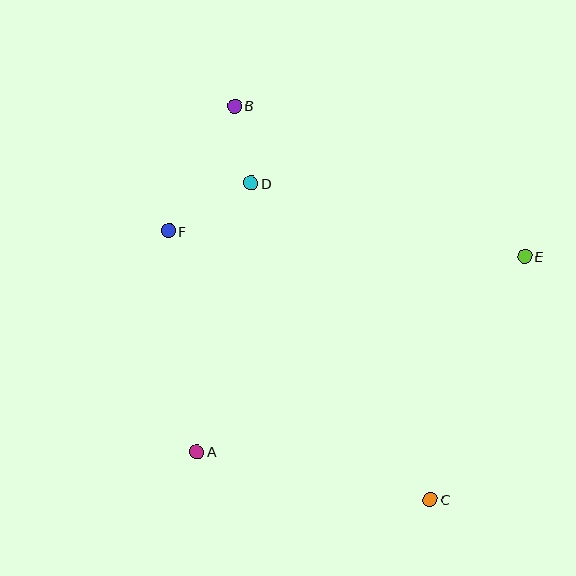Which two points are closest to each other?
Points B and D are closest to each other.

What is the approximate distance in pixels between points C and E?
The distance between C and E is approximately 260 pixels.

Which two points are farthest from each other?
Points B and C are farthest from each other.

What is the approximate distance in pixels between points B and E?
The distance between B and E is approximately 327 pixels.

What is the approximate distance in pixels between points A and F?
The distance between A and F is approximately 222 pixels.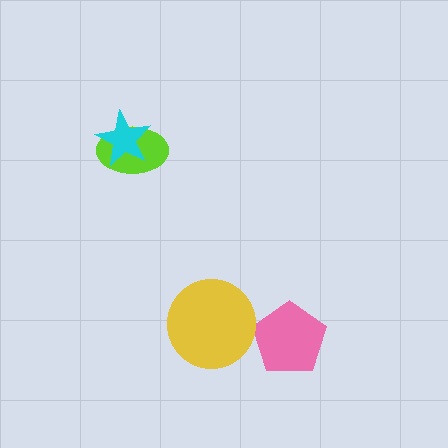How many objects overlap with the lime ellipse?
1 object overlaps with the lime ellipse.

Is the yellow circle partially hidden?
No, no other shape covers it.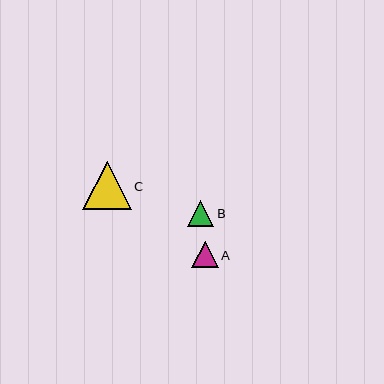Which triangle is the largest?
Triangle C is the largest with a size of approximately 49 pixels.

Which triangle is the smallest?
Triangle B is the smallest with a size of approximately 26 pixels.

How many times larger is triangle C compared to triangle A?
Triangle C is approximately 1.8 times the size of triangle A.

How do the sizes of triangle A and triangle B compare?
Triangle A and triangle B are approximately the same size.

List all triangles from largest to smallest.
From largest to smallest: C, A, B.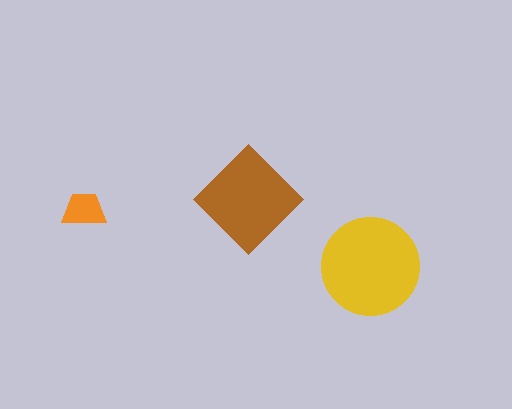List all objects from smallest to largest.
The orange trapezoid, the brown diamond, the yellow circle.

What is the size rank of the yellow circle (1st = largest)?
1st.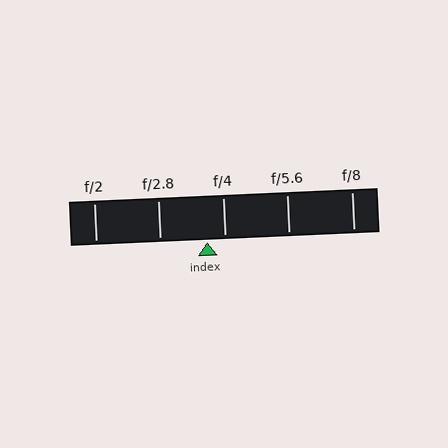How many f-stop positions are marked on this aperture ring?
There are 5 f-stop positions marked.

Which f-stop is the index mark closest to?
The index mark is closest to f/4.